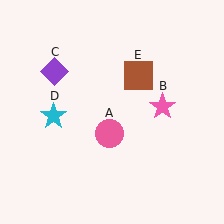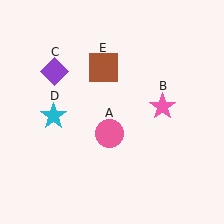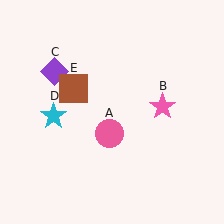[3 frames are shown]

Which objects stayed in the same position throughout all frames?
Pink circle (object A) and pink star (object B) and purple diamond (object C) and cyan star (object D) remained stationary.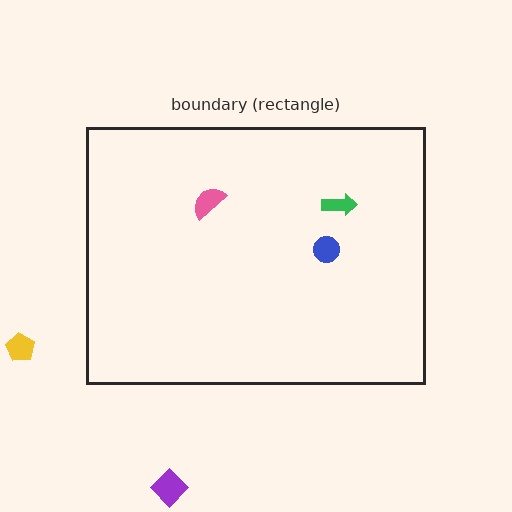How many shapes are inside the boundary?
3 inside, 2 outside.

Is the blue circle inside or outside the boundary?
Inside.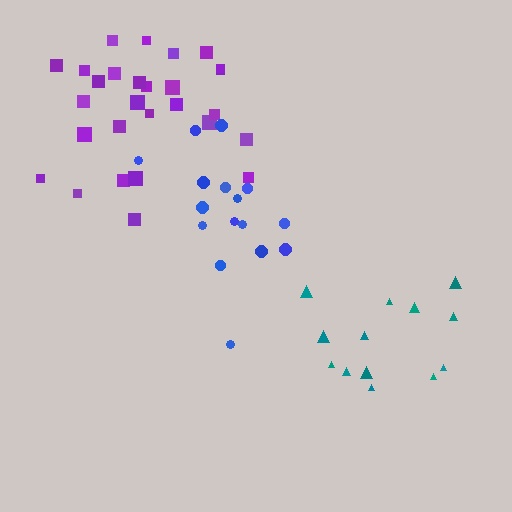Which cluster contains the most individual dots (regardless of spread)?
Purple (28).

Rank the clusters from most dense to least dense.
teal, blue, purple.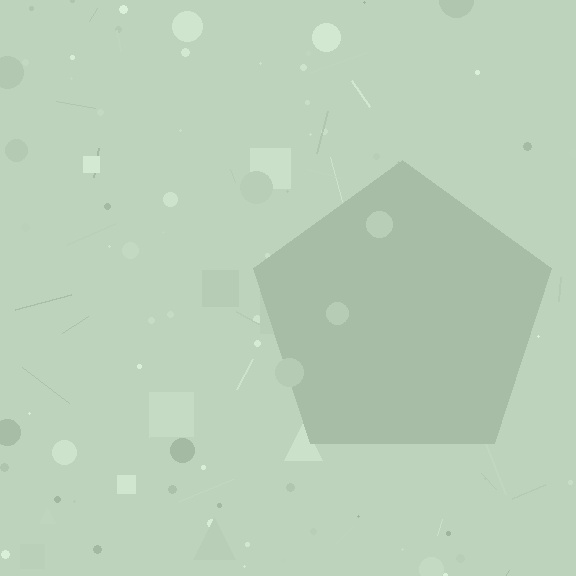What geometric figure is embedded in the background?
A pentagon is embedded in the background.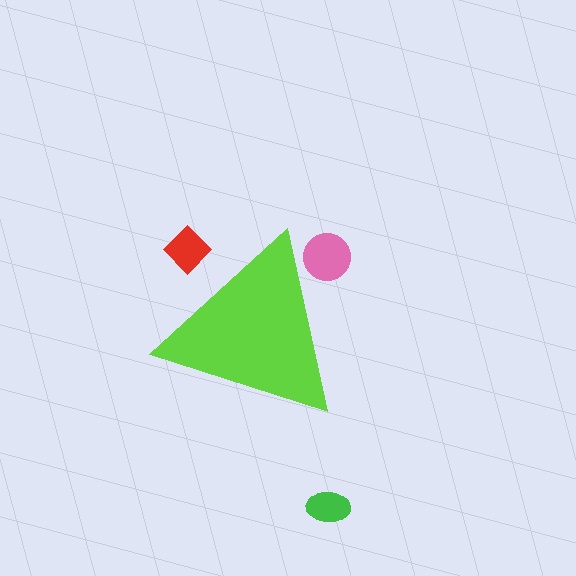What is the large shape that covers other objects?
A lime triangle.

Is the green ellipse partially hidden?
No, the green ellipse is fully visible.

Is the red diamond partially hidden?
Yes, the red diamond is partially hidden behind the lime triangle.